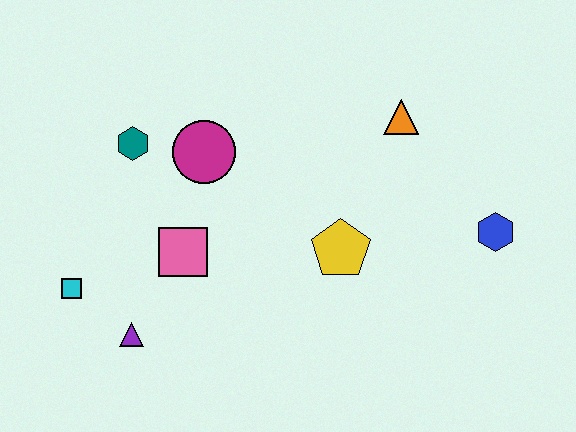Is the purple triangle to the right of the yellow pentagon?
No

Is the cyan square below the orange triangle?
Yes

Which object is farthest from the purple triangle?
The blue hexagon is farthest from the purple triangle.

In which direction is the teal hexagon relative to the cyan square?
The teal hexagon is above the cyan square.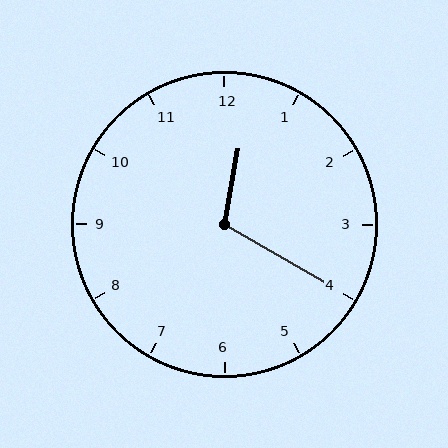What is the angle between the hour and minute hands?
Approximately 110 degrees.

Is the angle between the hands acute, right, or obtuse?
It is obtuse.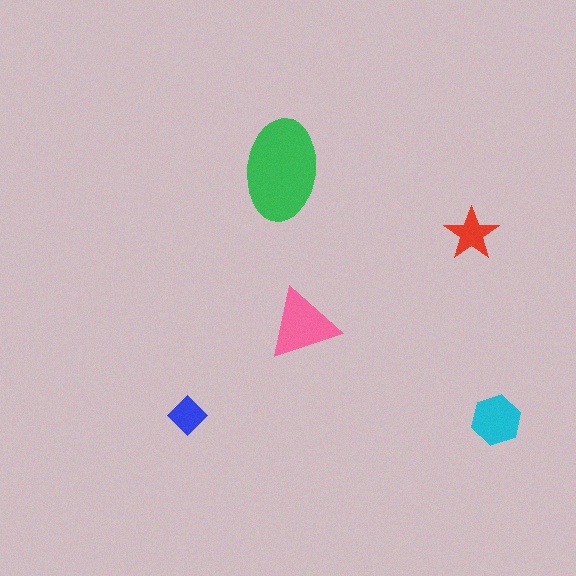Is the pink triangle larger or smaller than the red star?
Larger.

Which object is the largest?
The green ellipse.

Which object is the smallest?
The blue diamond.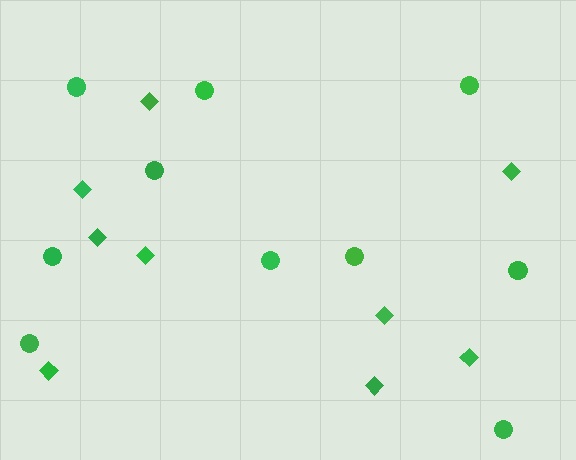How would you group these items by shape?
There are 2 groups: one group of diamonds (9) and one group of circles (10).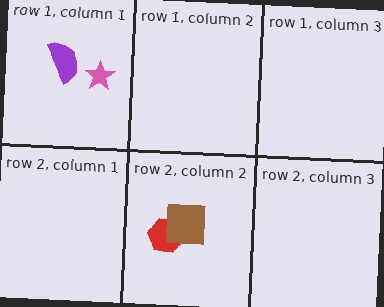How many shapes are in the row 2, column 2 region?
2.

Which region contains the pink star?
The row 1, column 1 region.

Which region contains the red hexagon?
The row 2, column 2 region.